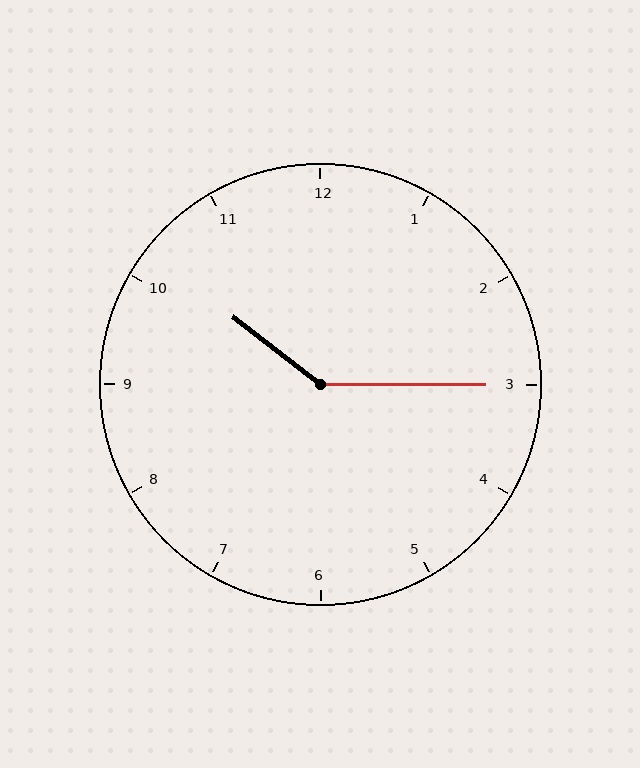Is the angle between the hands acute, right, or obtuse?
It is obtuse.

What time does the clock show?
10:15.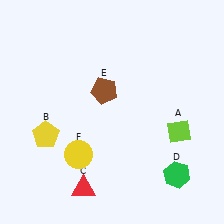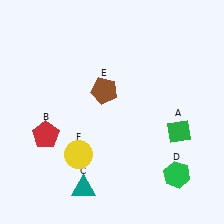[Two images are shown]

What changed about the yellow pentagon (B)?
In Image 1, B is yellow. In Image 2, it changed to red.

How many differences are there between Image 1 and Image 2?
There are 3 differences between the two images.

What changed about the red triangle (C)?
In Image 1, C is red. In Image 2, it changed to teal.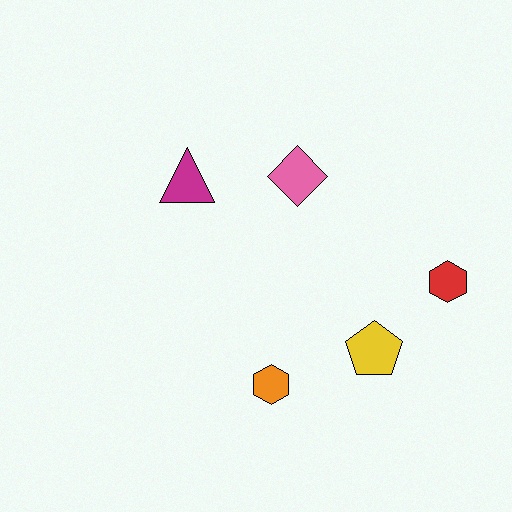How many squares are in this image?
There are no squares.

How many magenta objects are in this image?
There is 1 magenta object.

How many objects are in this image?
There are 5 objects.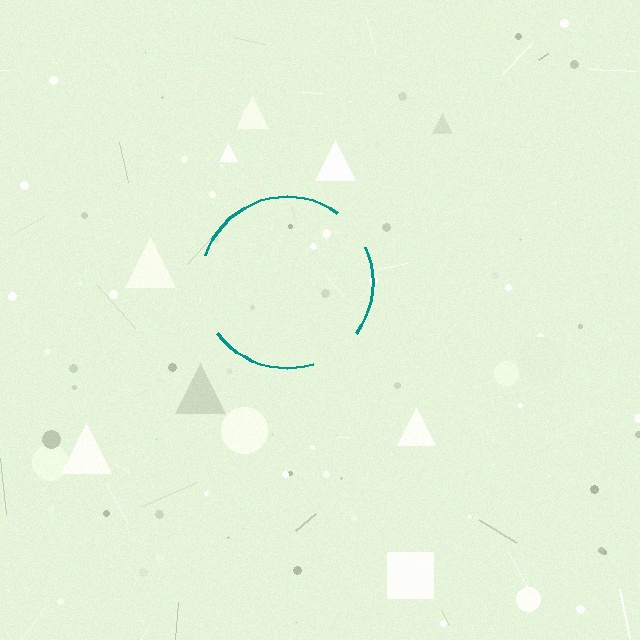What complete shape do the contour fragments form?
The contour fragments form a circle.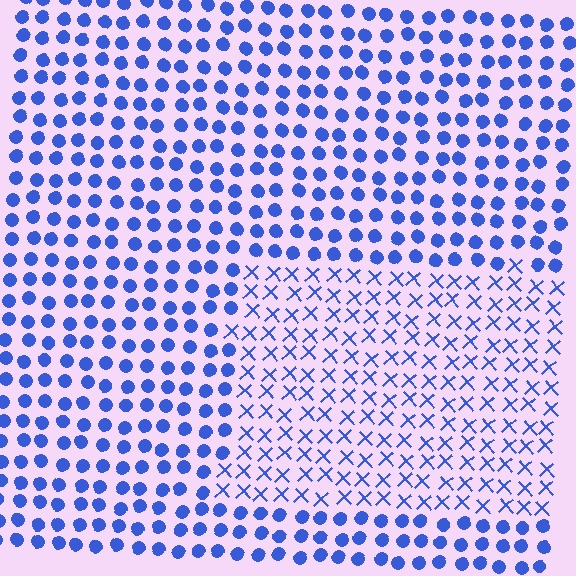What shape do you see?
I see a rectangle.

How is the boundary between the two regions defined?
The boundary is defined by a change in element shape: X marks inside vs. circles outside. All elements share the same color and spacing.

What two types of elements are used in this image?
The image uses X marks inside the rectangle region and circles outside it.